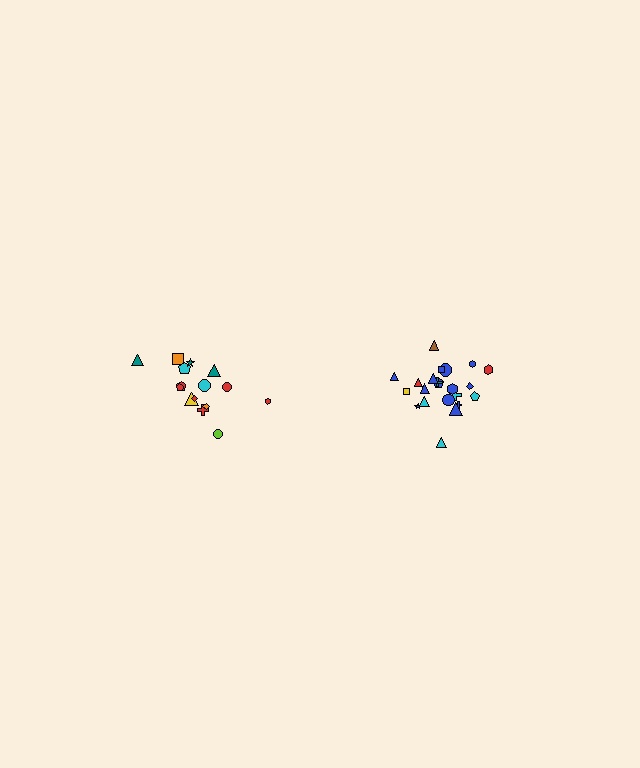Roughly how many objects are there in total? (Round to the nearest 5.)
Roughly 35 objects in total.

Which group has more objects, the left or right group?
The right group.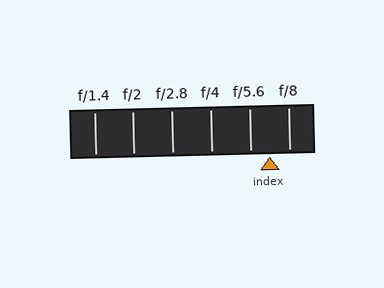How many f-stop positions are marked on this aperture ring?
There are 6 f-stop positions marked.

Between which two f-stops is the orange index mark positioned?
The index mark is between f/5.6 and f/8.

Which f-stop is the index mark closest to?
The index mark is closest to f/8.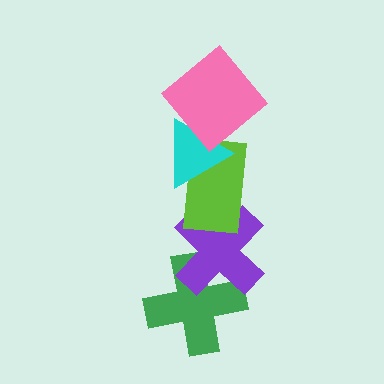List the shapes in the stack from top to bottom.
From top to bottom: the pink diamond, the cyan triangle, the lime rectangle, the purple cross, the green cross.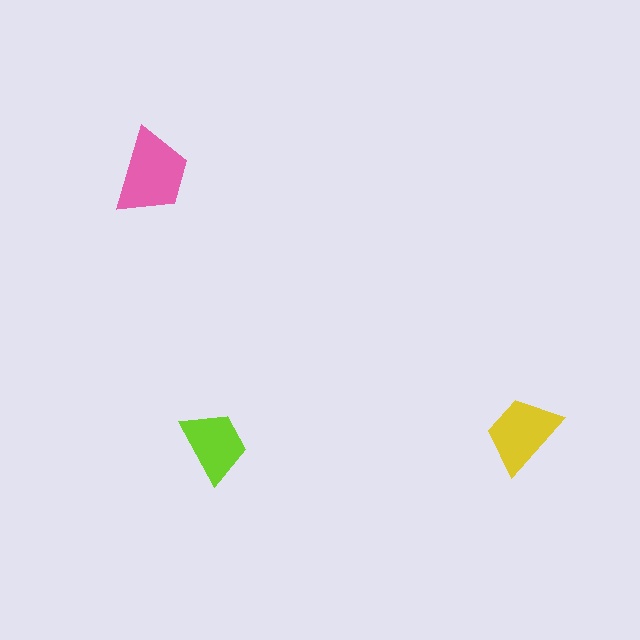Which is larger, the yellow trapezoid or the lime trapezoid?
The yellow one.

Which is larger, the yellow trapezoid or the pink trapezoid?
The pink one.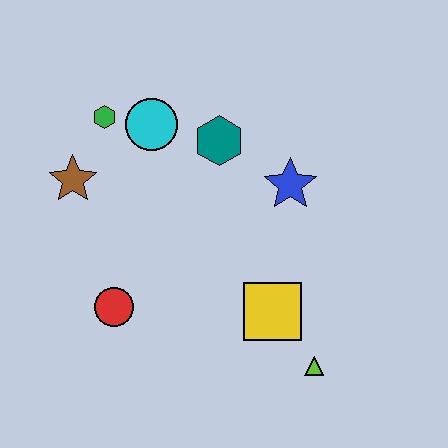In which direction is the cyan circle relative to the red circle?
The cyan circle is above the red circle.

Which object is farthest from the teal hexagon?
The lime triangle is farthest from the teal hexagon.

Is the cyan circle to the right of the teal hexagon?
No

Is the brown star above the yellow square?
Yes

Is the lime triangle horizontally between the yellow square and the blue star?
No